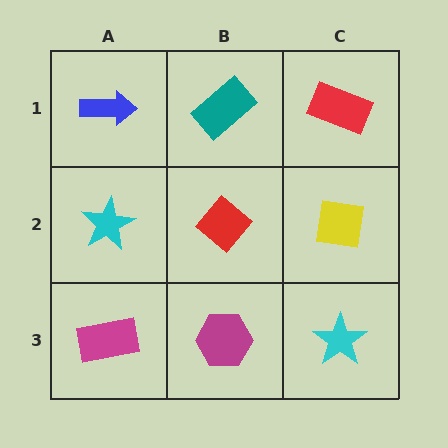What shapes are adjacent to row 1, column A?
A cyan star (row 2, column A), a teal rectangle (row 1, column B).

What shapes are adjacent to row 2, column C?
A red rectangle (row 1, column C), a cyan star (row 3, column C), a red diamond (row 2, column B).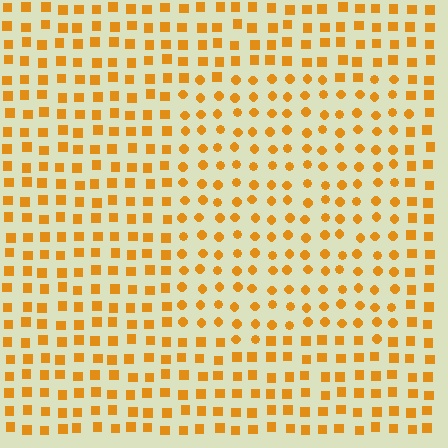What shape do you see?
I see a rectangle.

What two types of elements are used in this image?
The image uses circles inside the rectangle region and squares outside it.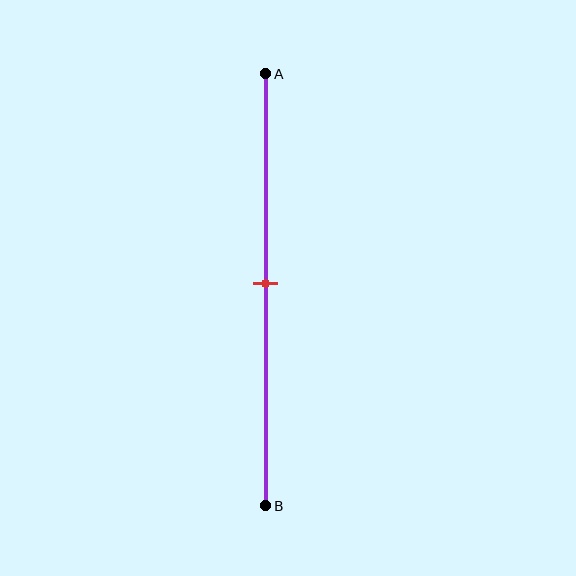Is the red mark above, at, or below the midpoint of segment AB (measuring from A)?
The red mark is approximately at the midpoint of segment AB.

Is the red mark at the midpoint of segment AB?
Yes, the mark is approximately at the midpoint.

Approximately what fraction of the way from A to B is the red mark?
The red mark is approximately 50% of the way from A to B.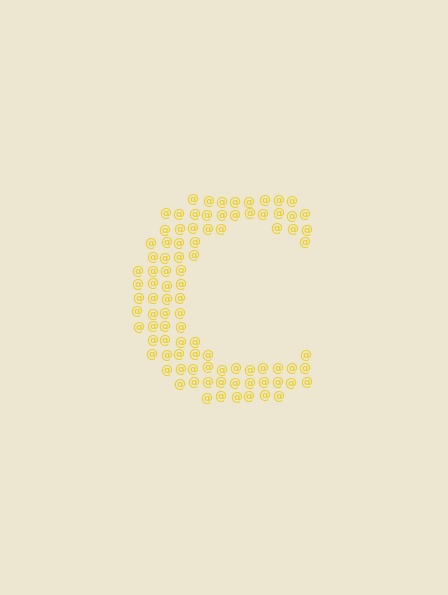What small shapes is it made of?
It is made of small at signs.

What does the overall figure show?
The overall figure shows the letter C.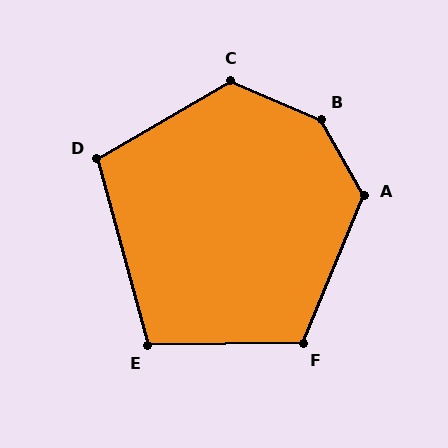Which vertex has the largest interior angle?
B, at approximately 142 degrees.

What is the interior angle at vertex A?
Approximately 128 degrees (obtuse).